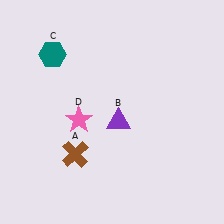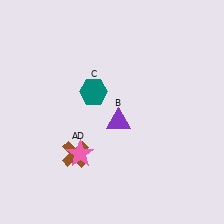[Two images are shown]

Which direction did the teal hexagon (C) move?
The teal hexagon (C) moved right.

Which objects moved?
The objects that moved are: the teal hexagon (C), the pink star (D).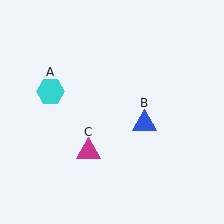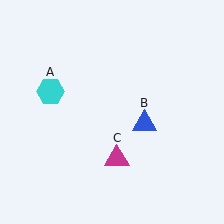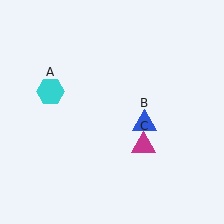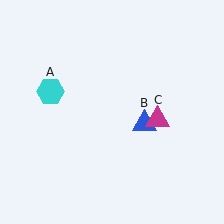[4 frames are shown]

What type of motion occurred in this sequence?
The magenta triangle (object C) rotated counterclockwise around the center of the scene.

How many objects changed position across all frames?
1 object changed position: magenta triangle (object C).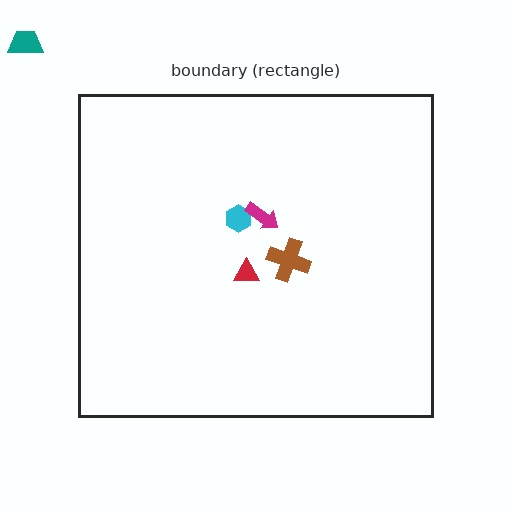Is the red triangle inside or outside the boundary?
Inside.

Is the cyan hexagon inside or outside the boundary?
Inside.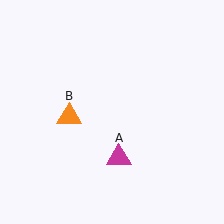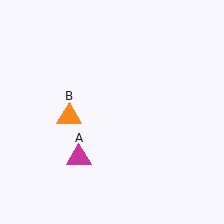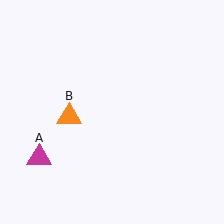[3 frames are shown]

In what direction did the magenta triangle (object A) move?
The magenta triangle (object A) moved left.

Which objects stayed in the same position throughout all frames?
Orange triangle (object B) remained stationary.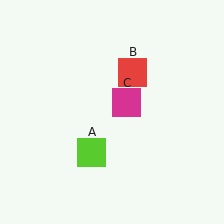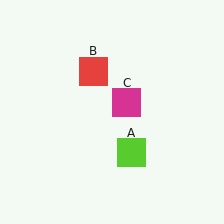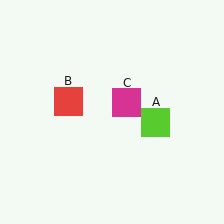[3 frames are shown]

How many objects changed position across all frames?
2 objects changed position: lime square (object A), red square (object B).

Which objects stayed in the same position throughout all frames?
Magenta square (object C) remained stationary.